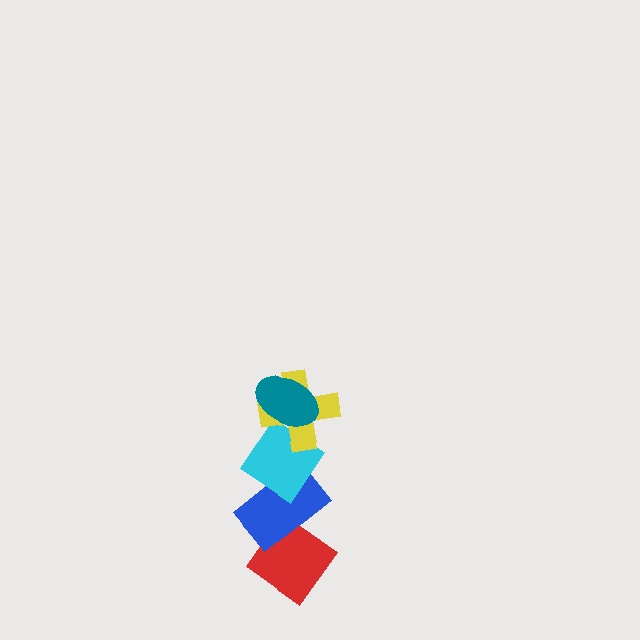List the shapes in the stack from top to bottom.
From top to bottom: the teal ellipse, the yellow cross, the cyan diamond, the blue rectangle, the red diamond.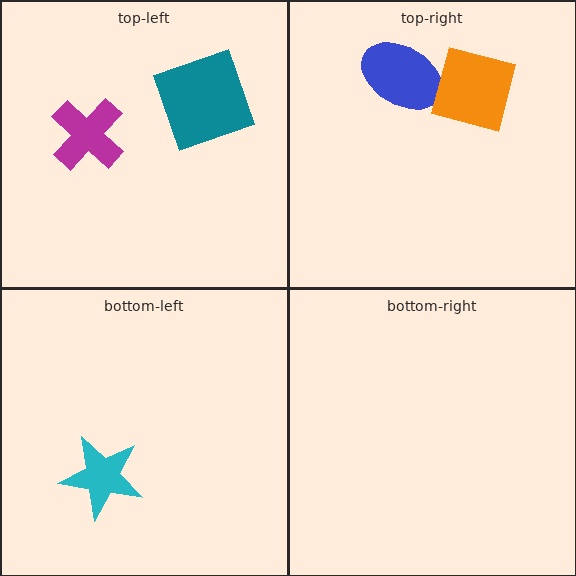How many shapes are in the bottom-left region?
1.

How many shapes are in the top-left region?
2.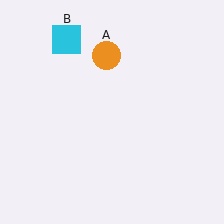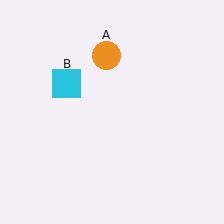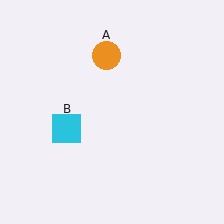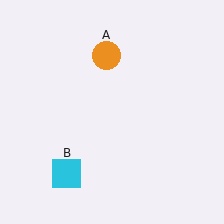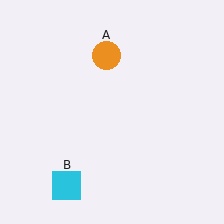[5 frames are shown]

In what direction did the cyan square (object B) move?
The cyan square (object B) moved down.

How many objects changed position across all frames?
1 object changed position: cyan square (object B).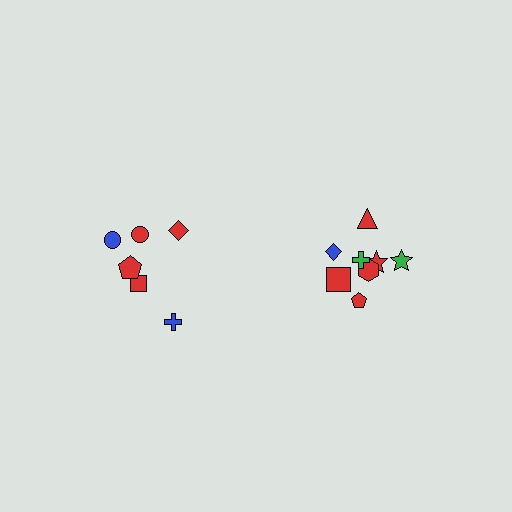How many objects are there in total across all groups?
There are 14 objects.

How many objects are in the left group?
There are 6 objects.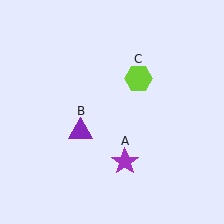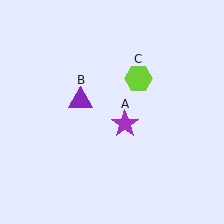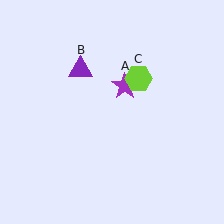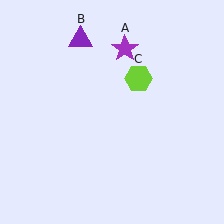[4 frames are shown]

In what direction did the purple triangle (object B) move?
The purple triangle (object B) moved up.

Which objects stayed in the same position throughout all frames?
Lime hexagon (object C) remained stationary.